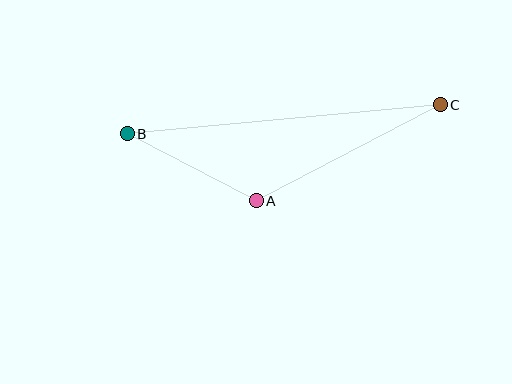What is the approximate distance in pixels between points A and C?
The distance between A and C is approximately 207 pixels.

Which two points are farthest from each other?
Points B and C are farthest from each other.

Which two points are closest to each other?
Points A and B are closest to each other.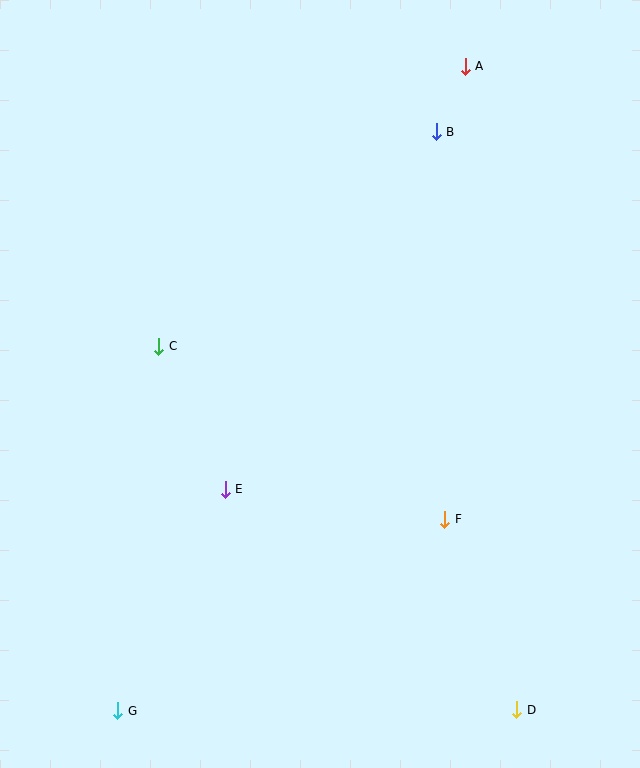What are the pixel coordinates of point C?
Point C is at (159, 346).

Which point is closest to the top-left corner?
Point C is closest to the top-left corner.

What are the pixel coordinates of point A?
Point A is at (465, 66).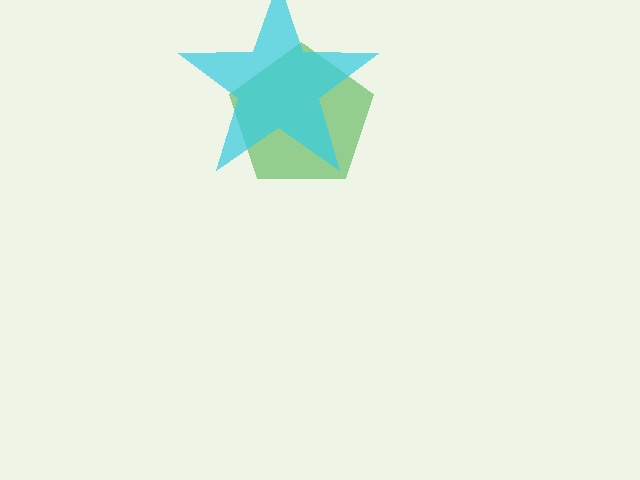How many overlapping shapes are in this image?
There are 2 overlapping shapes in the image.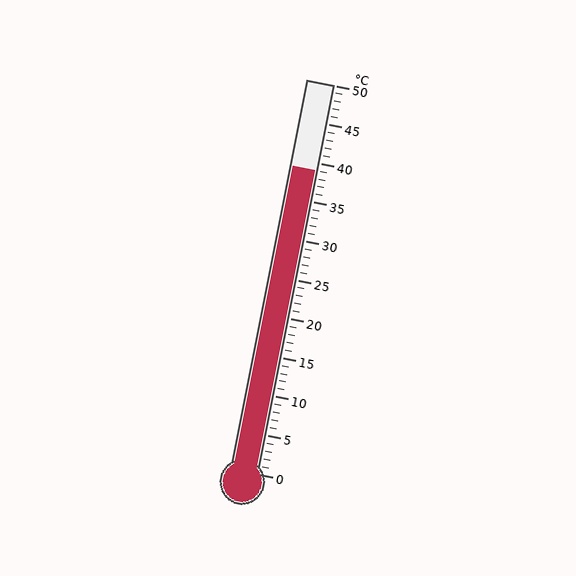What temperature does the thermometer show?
The thermometer shows approximately 39°C.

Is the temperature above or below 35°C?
The temperature is above 35°C.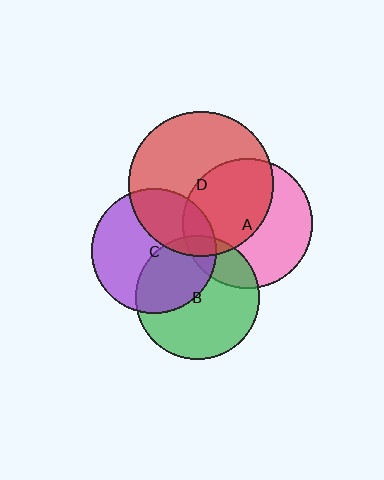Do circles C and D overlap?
Yes.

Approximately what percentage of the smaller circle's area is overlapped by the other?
Approximately 30%.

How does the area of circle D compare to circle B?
Approximately 1.4 times.